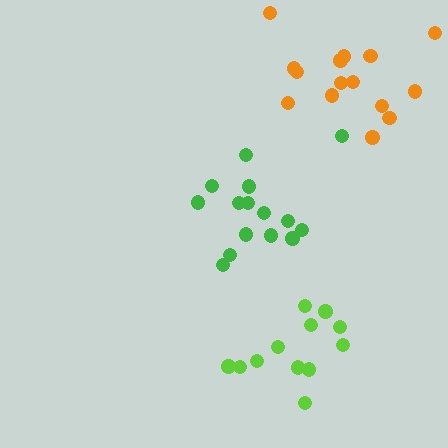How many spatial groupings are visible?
There are 3 spatial groupings.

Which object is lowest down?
The lime cluster is bottommost.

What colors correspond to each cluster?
The clusters are colored: green, lime, orange.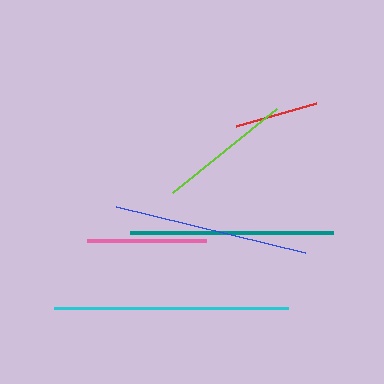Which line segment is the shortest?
The red line is the shortest at approximately 83 pixels.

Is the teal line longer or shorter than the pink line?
The teal line is longer than the pink line.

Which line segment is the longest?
The cyan line is the longest at approximately 234 pixels.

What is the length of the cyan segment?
The cyan segment is approximately 234 pixels long.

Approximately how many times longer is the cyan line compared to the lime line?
The cyan line is approximately 1.7 times the length of the lime line.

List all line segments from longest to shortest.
From longest to shortest: cyan, teal, blue, lime, pink, red.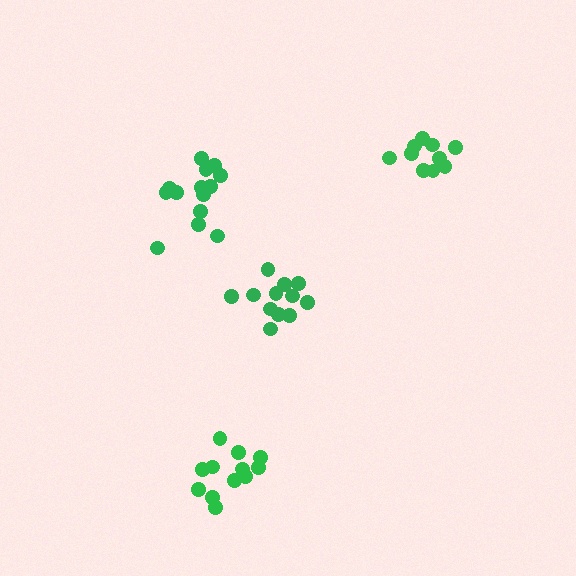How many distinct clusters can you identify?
There are 4 distinct clusters.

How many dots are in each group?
Group 1: 10 dots, Group 2: 12 dots, Group 3: 14 dots, Group 4: 12 dots (48 total).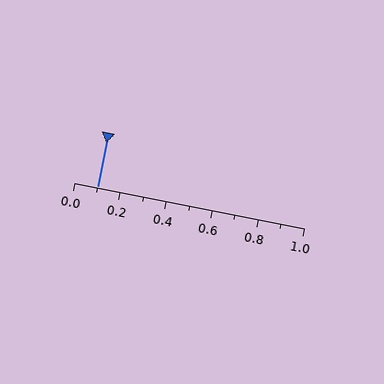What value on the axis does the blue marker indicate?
The marker indicates approximately 0.1.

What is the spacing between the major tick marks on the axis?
The major ticks are spaced 0.2 apart.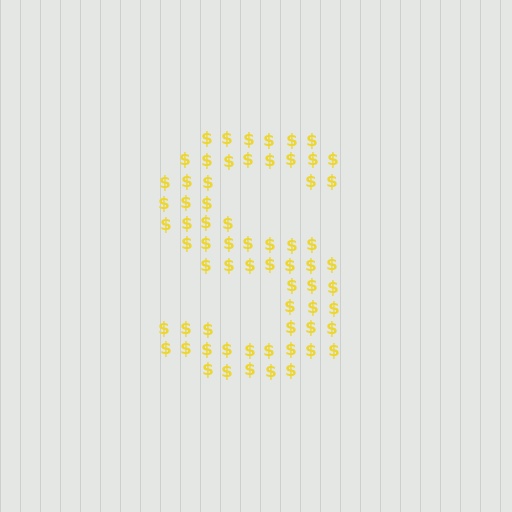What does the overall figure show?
The overall figure shows the letter S.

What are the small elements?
The small elements are dollar signs.